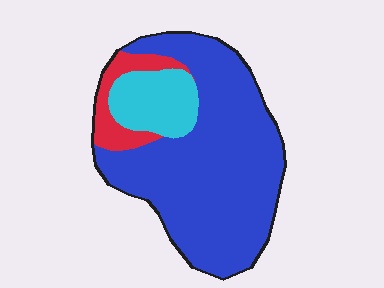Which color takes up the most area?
Blue, at roughly 75%.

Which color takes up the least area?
Red, at roughly 10%.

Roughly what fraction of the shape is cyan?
Cyan covers roughly 15% of the shape.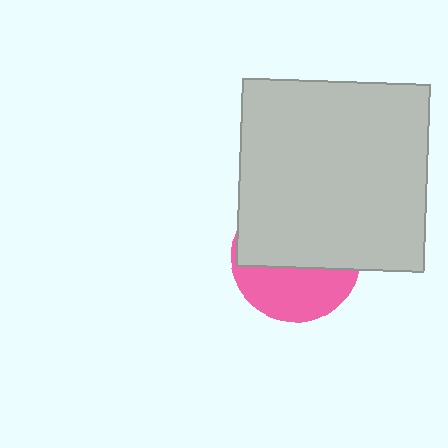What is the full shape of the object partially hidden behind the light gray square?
The partially hidden object is a pink circle.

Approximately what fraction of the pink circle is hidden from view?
Roughly 59% of the pink circle is hidden behind the light gray square.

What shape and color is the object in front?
The object in front is a light gray square.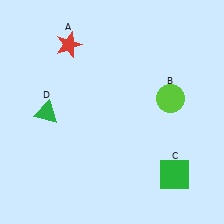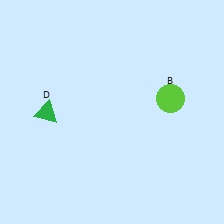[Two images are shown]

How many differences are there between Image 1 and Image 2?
There are 2 differences between the two images.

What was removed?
The red star (A), the green square (C) were removed in Image 2.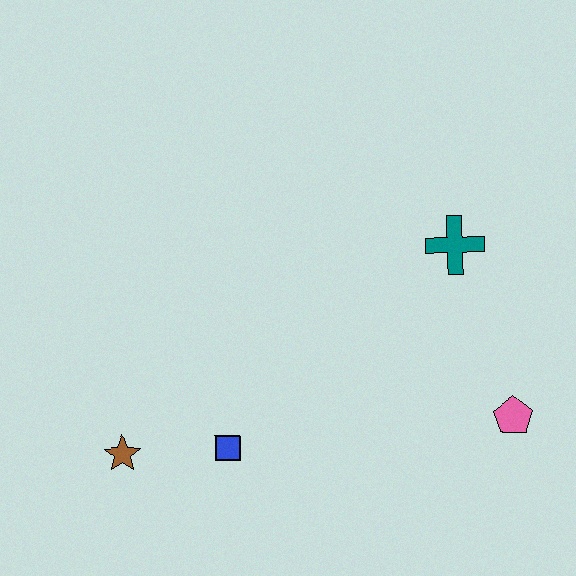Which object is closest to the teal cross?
The pink pentagon is closest to the teal cross.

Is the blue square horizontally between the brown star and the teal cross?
Yes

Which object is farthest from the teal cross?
The brown star is farthest from the teal cross.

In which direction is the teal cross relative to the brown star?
The teal cross is to the right of the brown star.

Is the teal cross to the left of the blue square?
No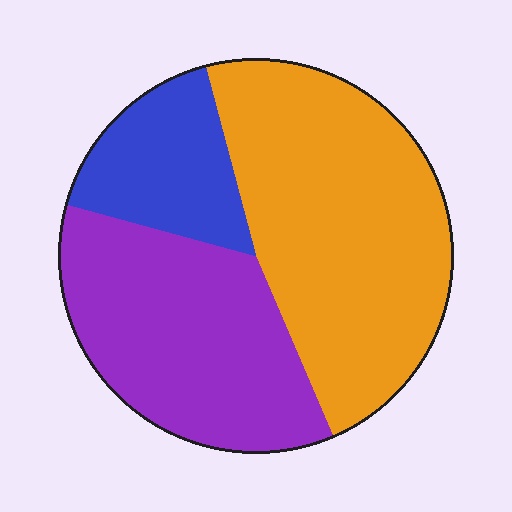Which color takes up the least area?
Blue, at roughly 15%.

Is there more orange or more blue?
Orange.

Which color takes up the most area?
Orange, at roughly 50%.